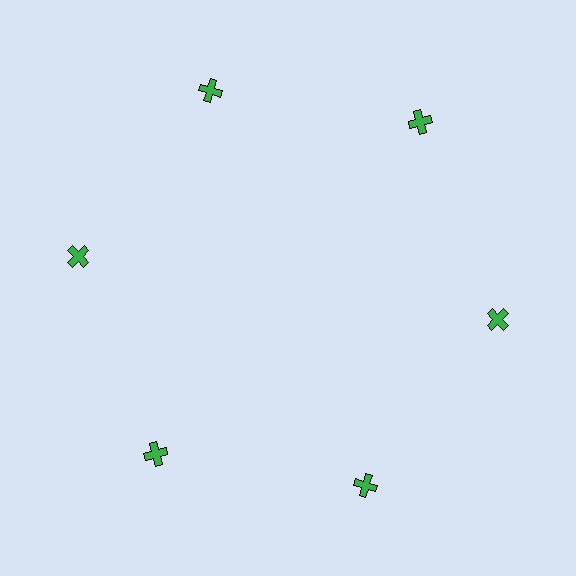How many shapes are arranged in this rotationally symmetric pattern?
There are 6 shapes, arranged in 6 groups of 1.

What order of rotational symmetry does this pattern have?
This pattern has 6-fold rotational symmetry.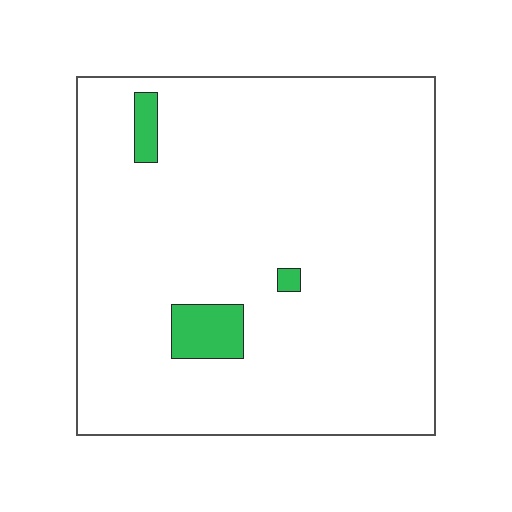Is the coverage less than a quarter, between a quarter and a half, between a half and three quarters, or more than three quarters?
Less than a quarter.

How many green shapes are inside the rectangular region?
3.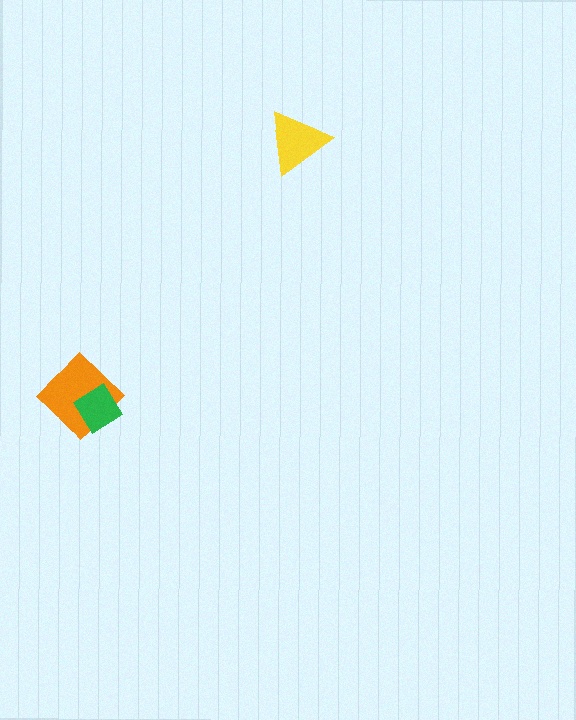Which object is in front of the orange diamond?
The green diamond is in front of the orange diamond.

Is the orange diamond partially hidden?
Yes, it is partially covered by another shape.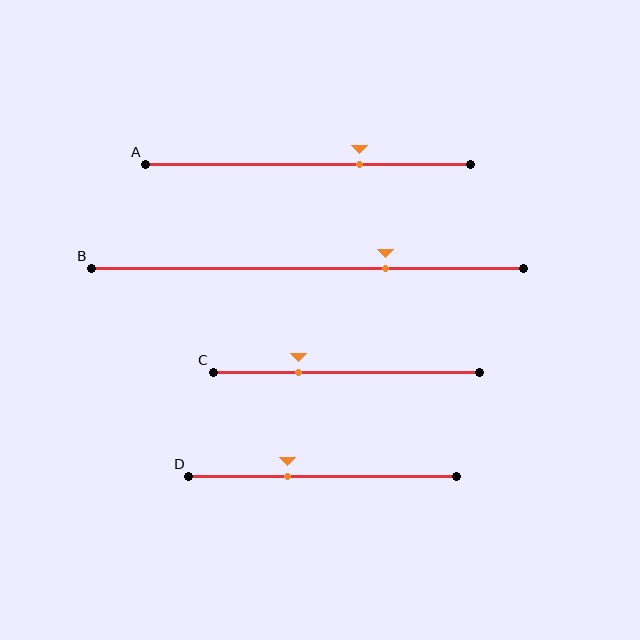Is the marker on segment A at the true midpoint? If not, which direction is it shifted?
No, the marker on segment A is shifted to the right by about 16% of the segment length.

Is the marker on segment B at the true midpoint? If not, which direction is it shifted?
No, the marker on segment B is shifted to the right by about 18% of the segment length.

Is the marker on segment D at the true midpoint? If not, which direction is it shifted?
No, the marker on segment D is shifted to the left by about 13% of the segment length.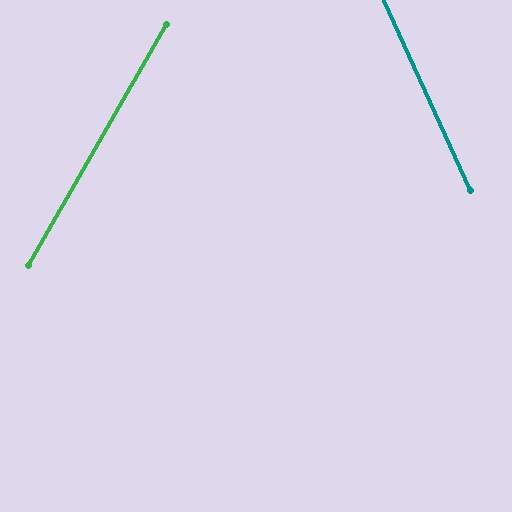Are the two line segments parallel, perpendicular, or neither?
Neither parallel nor perpendicular — they differ by about 54°.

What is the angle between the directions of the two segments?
Approximately 54 degrees.